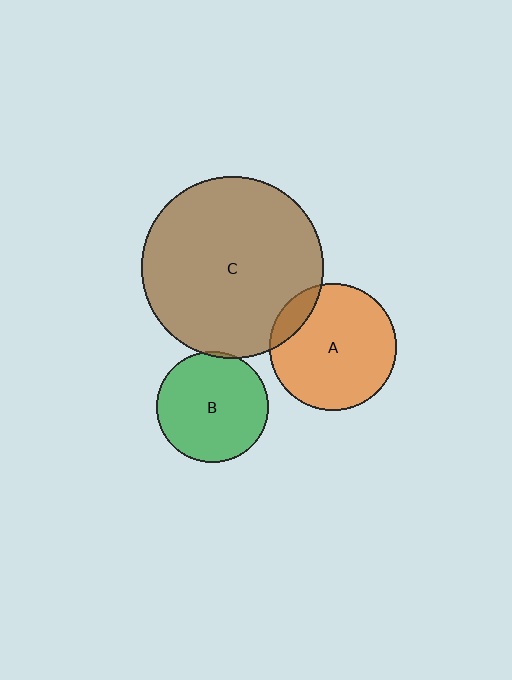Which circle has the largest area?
Circle C (brown).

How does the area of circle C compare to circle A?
Approximately 2.1 times.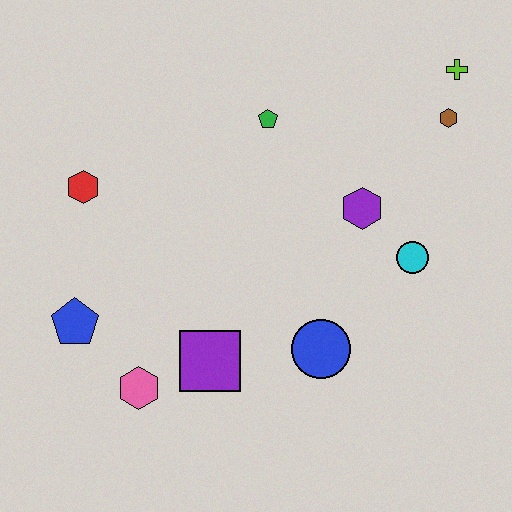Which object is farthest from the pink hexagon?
The lime cross is farthest from the pink hexagon.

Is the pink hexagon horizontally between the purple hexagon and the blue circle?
No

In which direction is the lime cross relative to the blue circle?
The lime cross is above the blue circle.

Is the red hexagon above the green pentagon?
No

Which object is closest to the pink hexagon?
The purple square is closest to the pink hexagon.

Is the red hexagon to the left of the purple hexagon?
Yes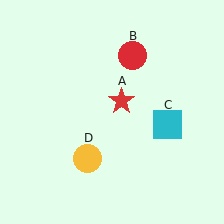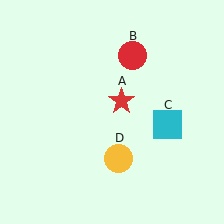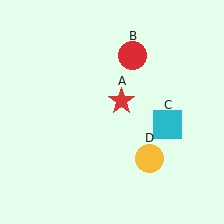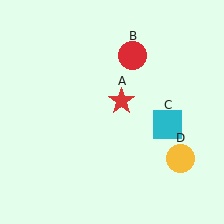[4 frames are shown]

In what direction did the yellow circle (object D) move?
The yellow circle (object D) moved right.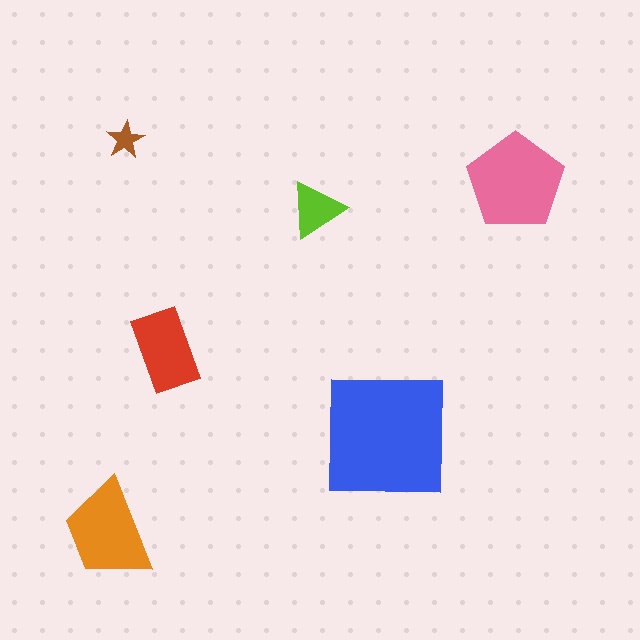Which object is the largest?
The blue square.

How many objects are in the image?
There are 6 objects in the image.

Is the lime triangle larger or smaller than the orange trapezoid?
Smaller.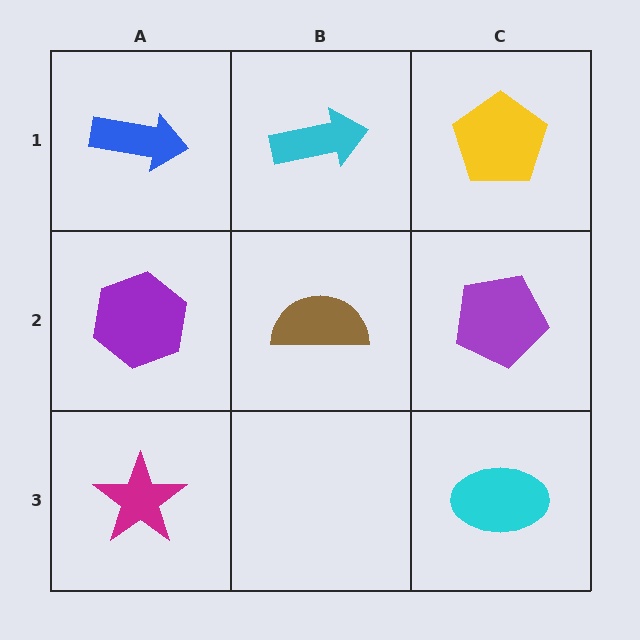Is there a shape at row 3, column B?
No, that cell is empty.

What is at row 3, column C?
A cyan ellipse.